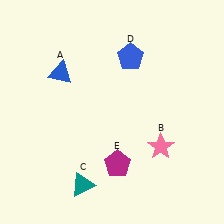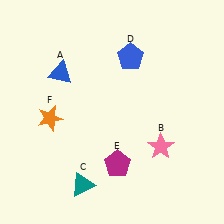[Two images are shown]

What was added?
An orange star (F) was added in Image 2.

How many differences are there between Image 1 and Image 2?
There is 1 difference between the two images.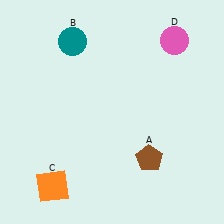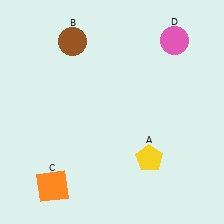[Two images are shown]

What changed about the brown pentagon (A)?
In Image 1, A is brown. In Image 2, it changed to yellow.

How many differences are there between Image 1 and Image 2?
There are 2 differences between the two images.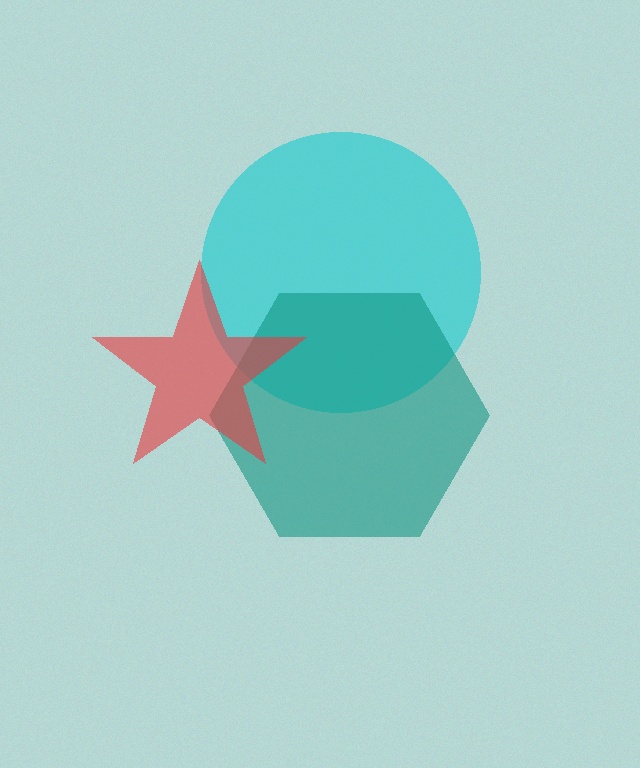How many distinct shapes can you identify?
There are 3 distinct shapes: a cyan circle, a teal hexagon, a red star.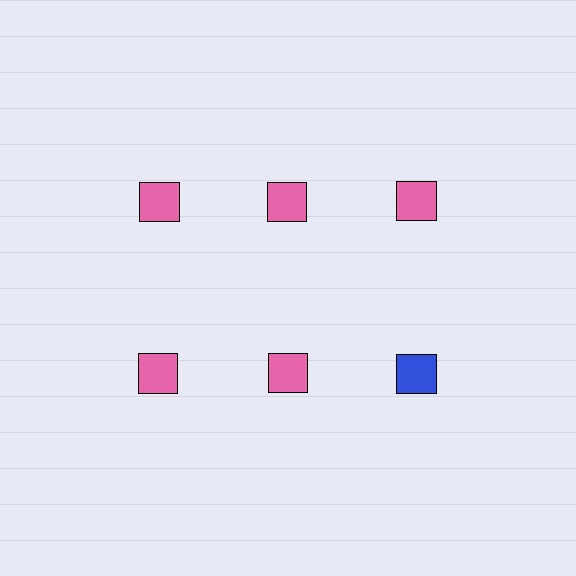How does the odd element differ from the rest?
It has a different color: blue instead of pink.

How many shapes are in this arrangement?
There are 6 shapes arranged in a grid pattern.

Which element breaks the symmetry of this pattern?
The blue square in the second row, center column breaks the symmetry. All other shapes are pink squares.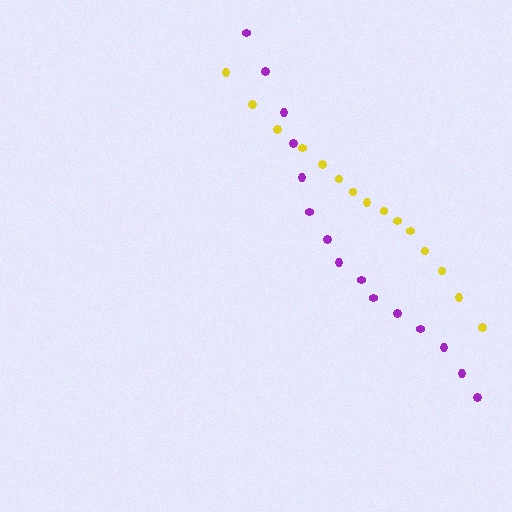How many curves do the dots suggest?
There are 2 distinct paths.